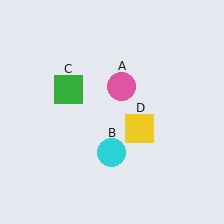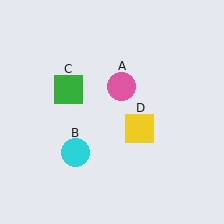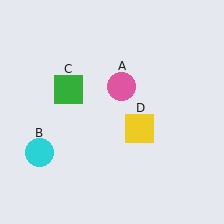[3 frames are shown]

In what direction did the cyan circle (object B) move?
The cyan circle (object B) moved left.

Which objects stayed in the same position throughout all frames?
Pink circle (object A) and green square (object C) and yellow square (object D) remained stationary.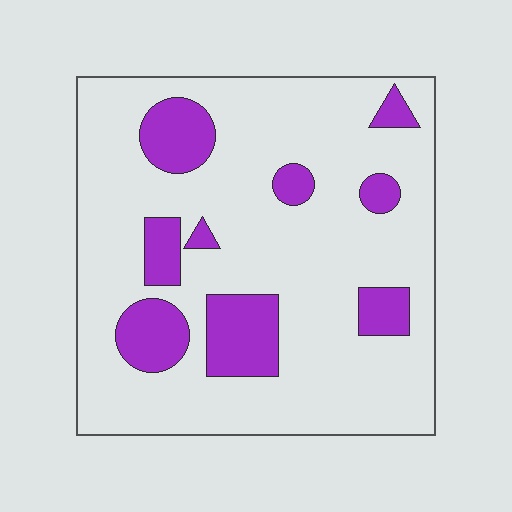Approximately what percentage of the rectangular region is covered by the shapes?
Approximately 20%.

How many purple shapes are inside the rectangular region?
9.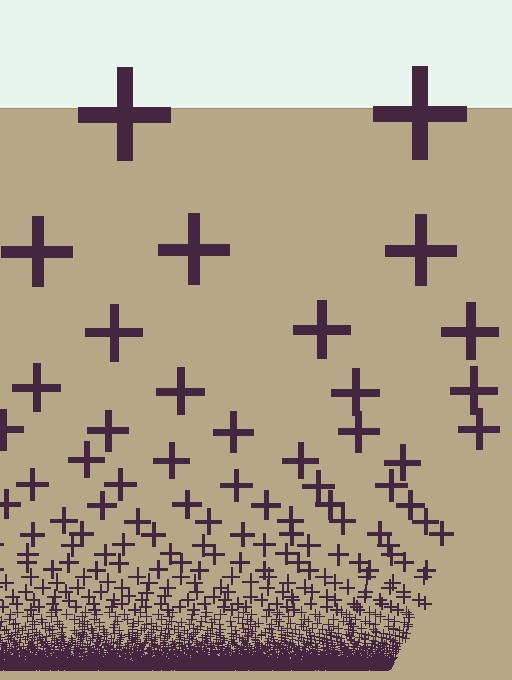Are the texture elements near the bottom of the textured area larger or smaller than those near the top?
Smaller. The gradient is inverted — elements near the bottom are smaller and denser.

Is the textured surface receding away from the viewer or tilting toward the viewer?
The surface appears to tilt toward the viewer. Texture elements get larger and sparser toward the top.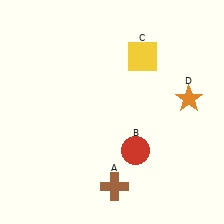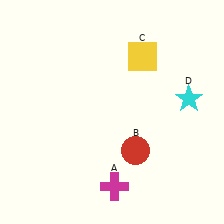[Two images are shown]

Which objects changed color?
A changed from brown to magenta. D changed from orange to cyan.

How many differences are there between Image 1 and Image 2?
There are 2 differences between the two images.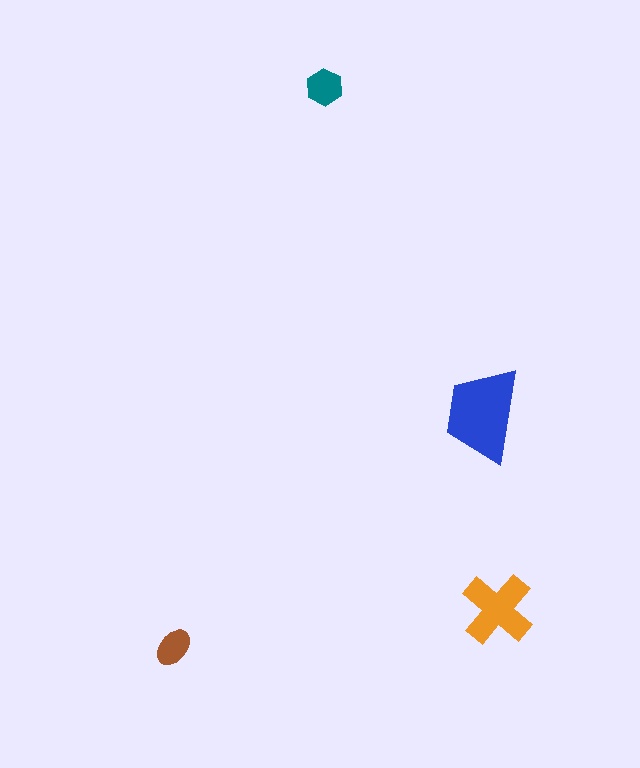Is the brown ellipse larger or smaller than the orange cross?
Smaller.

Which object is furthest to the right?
The orange cross is rightmost.